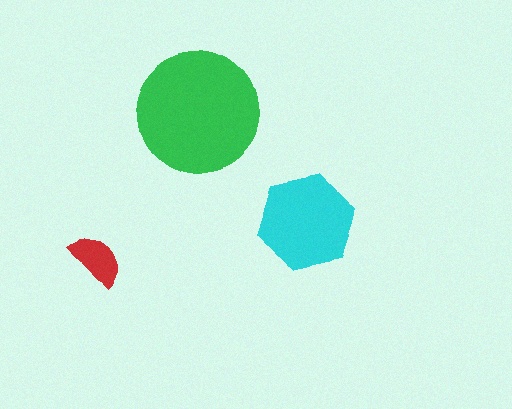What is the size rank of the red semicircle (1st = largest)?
3rd.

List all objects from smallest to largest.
The red semicircle, the cyan hexagon, the green circle.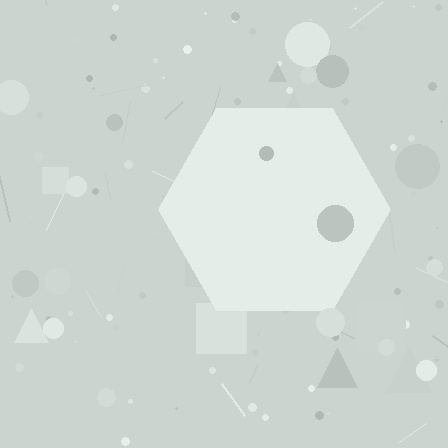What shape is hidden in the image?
A hexagon is hidden in the image.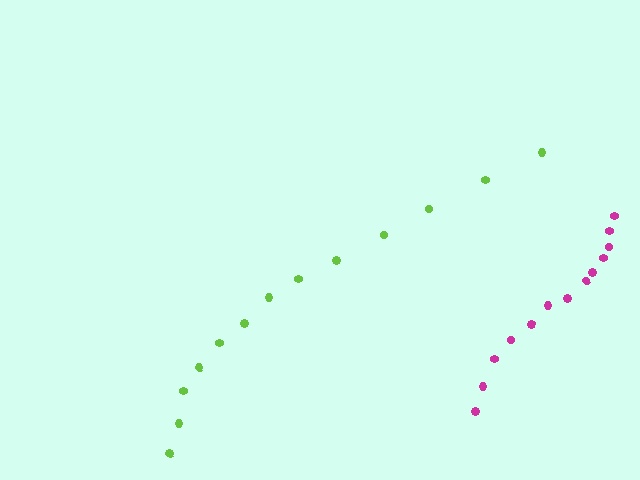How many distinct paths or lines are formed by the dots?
There are 2 distinct paths.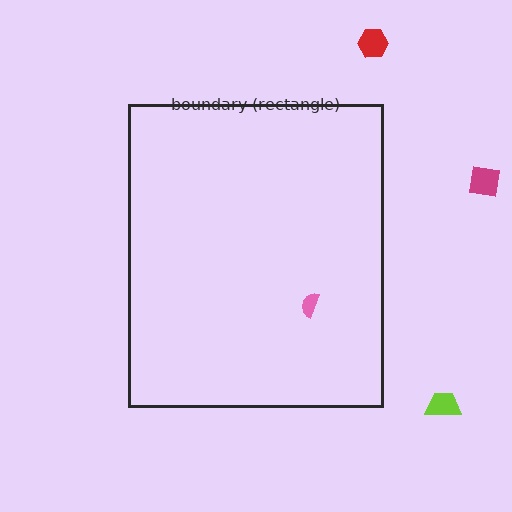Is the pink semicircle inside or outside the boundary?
Inside.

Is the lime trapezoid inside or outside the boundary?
Outside.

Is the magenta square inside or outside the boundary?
Outside.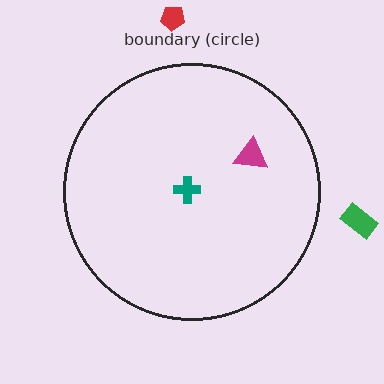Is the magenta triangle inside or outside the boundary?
Inside.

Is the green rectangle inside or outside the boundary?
Outside.